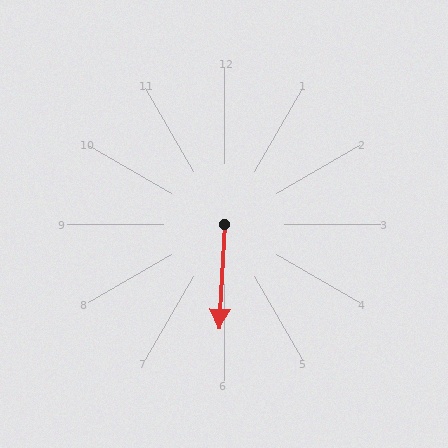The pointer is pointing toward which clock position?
Roughly 6 o'clock.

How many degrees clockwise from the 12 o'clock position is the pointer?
Approximately 183 degrees.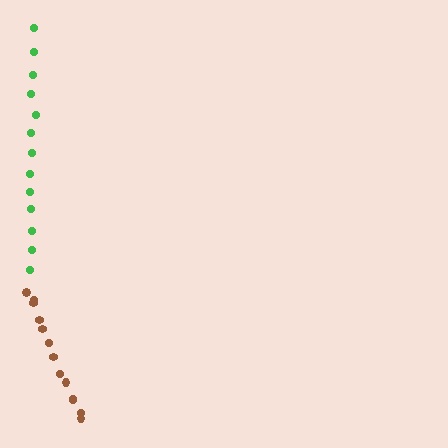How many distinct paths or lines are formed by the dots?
There are 2 distinct paths.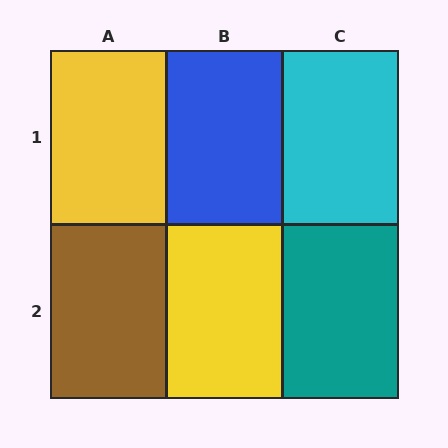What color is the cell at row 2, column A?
Brown.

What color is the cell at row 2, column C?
Teal.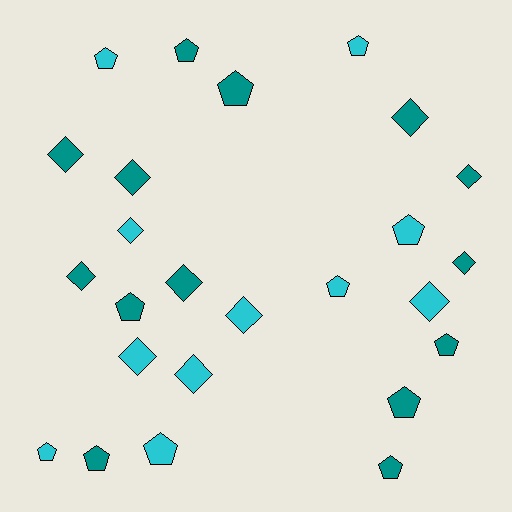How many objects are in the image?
There are 25 objects.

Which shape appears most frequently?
Pentagon, with 13 objects.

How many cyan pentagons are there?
There are 6 cyan pentagons.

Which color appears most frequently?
Teal, with 14 objects.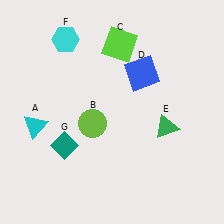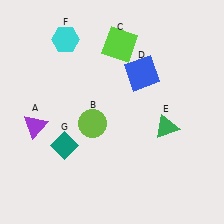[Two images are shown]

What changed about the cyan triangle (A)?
In Image 1, A is cyan. In Image 2, it changed to purple.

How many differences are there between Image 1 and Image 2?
There is 1 difference between the two images.